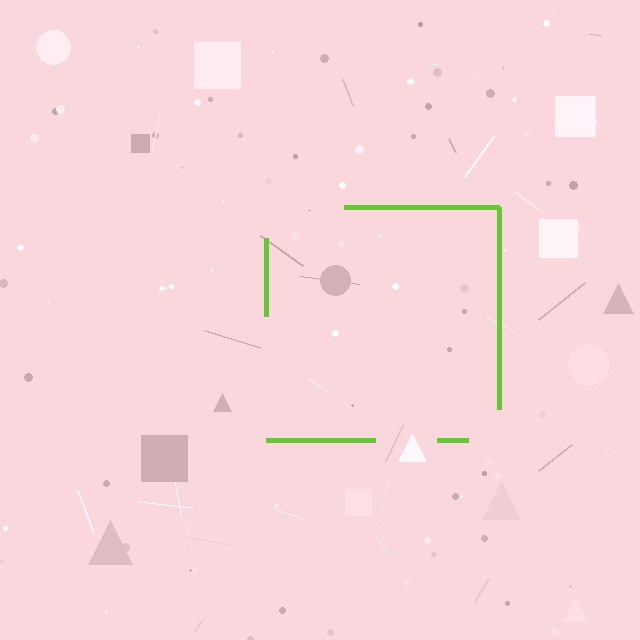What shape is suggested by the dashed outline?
The dashed outline suggests a square.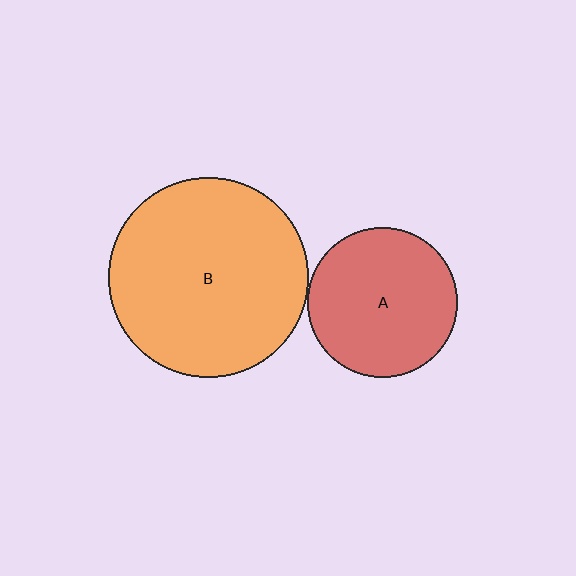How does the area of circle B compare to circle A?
Approximately 1.8 times.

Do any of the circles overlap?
No, none of the circles overlap.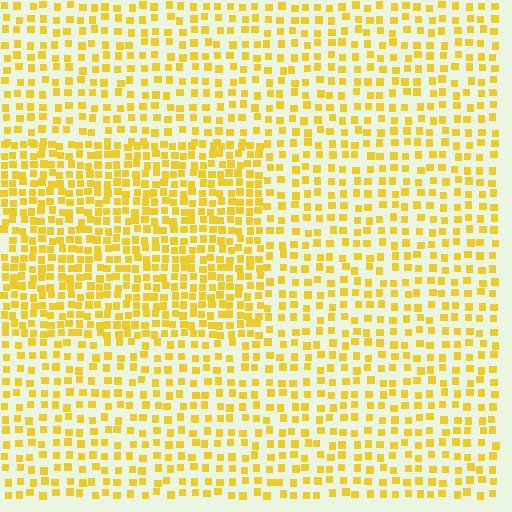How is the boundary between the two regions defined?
The boundary is defined by a change in element density (approximately 1.8x ratio). All elements are the same color, size, and shape.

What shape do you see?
I see a rectangle.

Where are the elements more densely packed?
The elements are more densely packed inside the rectangle boundary.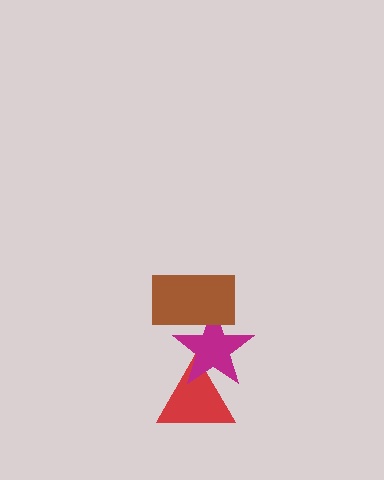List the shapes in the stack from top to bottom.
From top to bottom: the brown rectangle, the magenta star, the red triangle.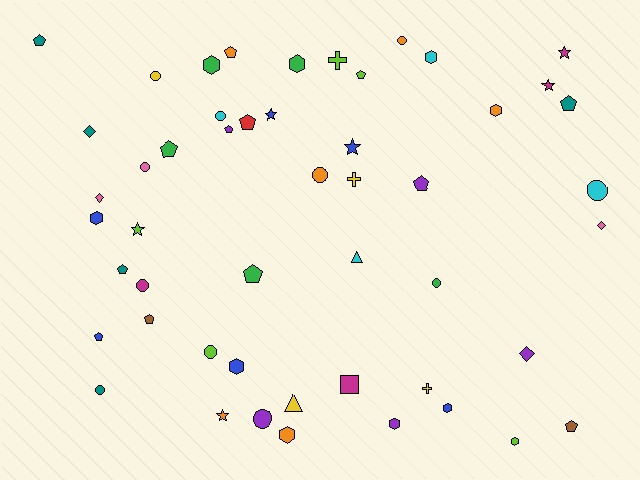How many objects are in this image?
There are 50 objects.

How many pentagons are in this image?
There are 13 pentagons.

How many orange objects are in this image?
There are 6 orange objects.